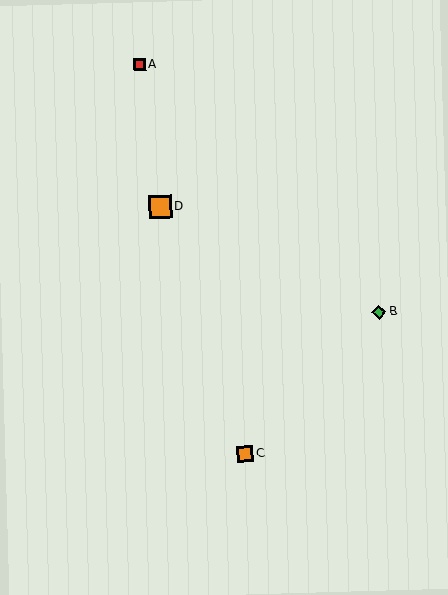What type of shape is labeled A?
Shape A is a red square.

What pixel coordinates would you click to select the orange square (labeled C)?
Click at (245, 454) to select the orange square C.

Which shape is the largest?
The orange square (labeled D) is the largest.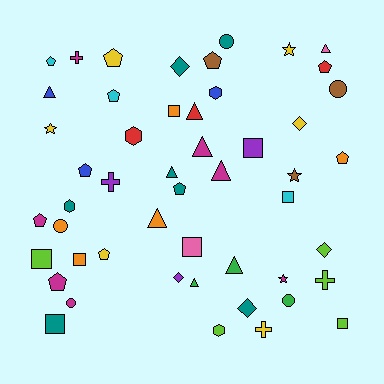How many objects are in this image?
There are 50 objects.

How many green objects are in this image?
There are 3 green objects.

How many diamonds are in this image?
There are 5 diamonds.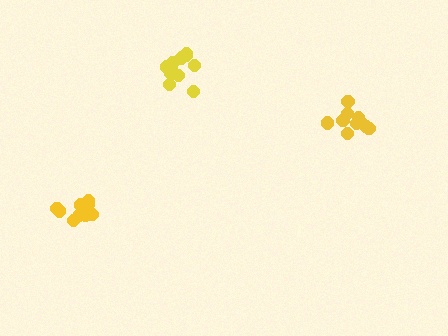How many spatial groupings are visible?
There are 3 spatial groupings.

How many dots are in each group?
Group 1: 11 dots, Group 2: 10 dots, Group 3: 10 dots (31 total).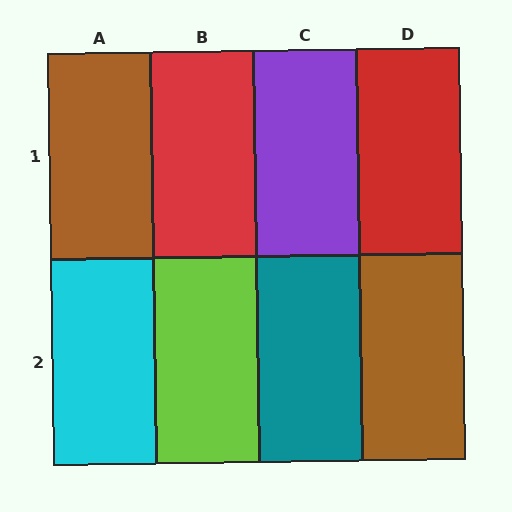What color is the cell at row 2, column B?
Lime.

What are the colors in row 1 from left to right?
Brown, red, purple, red.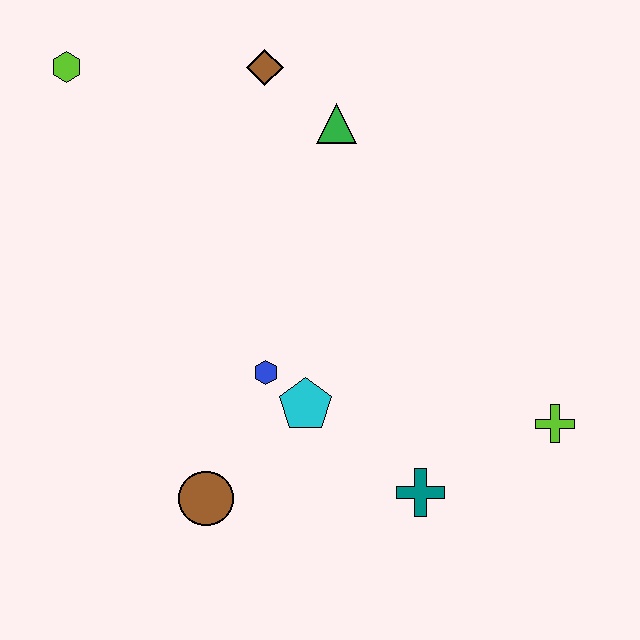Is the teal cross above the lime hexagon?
No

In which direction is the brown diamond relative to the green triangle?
The brown diamond is to the left of the green triangle.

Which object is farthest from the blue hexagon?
The lime hexagon is farthest from the blue hexagon.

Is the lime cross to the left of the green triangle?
No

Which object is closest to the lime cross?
The teal cross is closest to the lime cross.